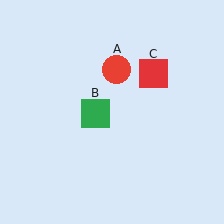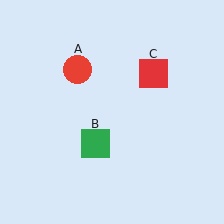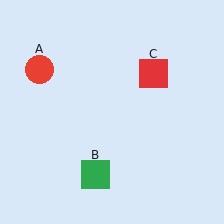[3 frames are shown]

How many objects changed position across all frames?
2 objects changed position: red circle (object A), green square (object B).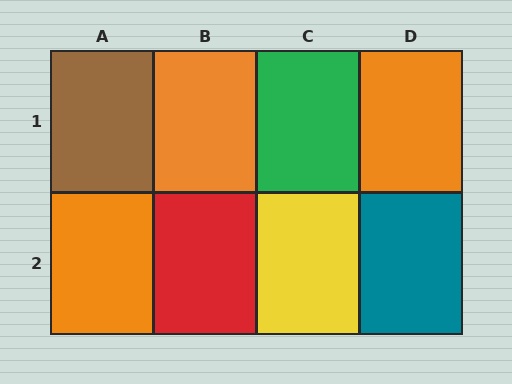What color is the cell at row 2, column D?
Teal.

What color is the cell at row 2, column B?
Red.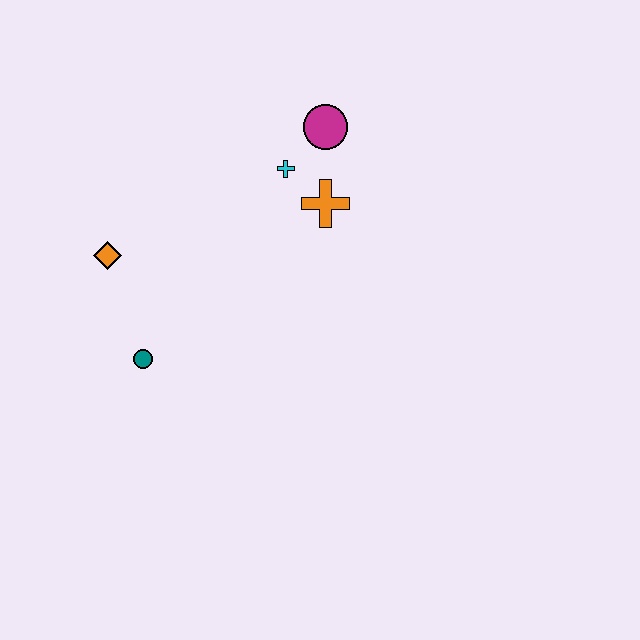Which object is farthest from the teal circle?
The magenta circle is farthest from the teal circle.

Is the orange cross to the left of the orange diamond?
No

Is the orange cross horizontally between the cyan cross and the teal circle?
No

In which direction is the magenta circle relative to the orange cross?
The magenta circle is above the orange cross.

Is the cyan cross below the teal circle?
No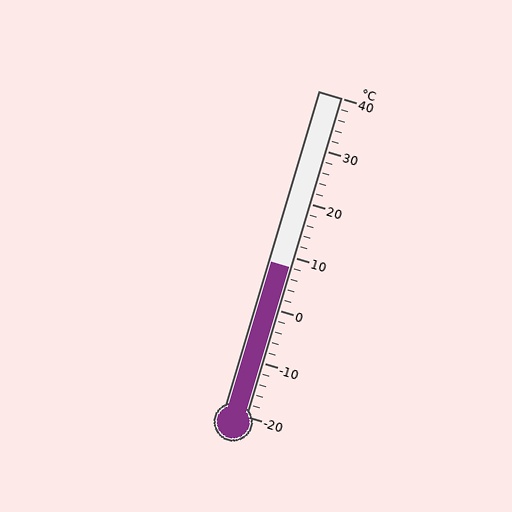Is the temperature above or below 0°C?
The temperature is above 0°C.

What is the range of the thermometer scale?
The thermometer scale ranges from -20°C to 40°C.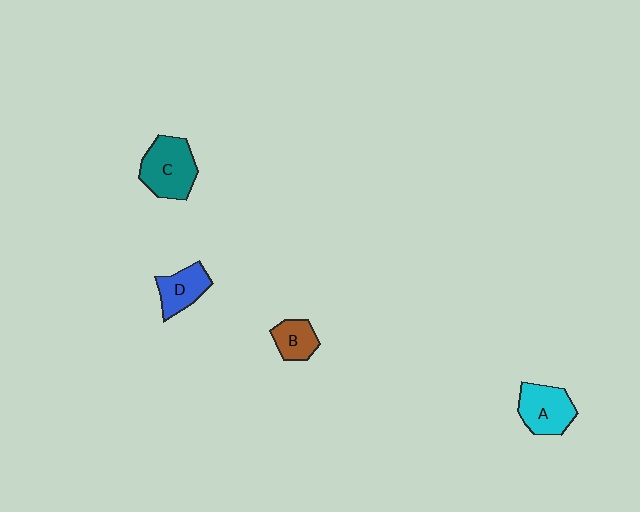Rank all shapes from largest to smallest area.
From largest to smallest: C (teal), A (cyan), D (blue), B (brown).